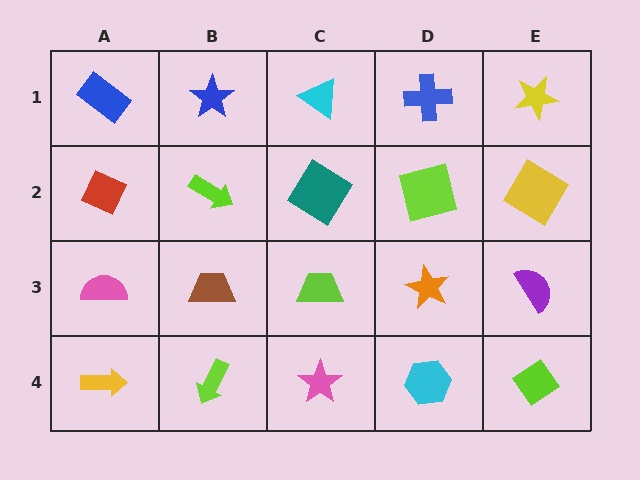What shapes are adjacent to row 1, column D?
A lime square (row 2, column D), a cyan triangle (row 1, column C), a yellow star (row 1, column E).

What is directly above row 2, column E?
A yellow star.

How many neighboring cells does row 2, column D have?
4.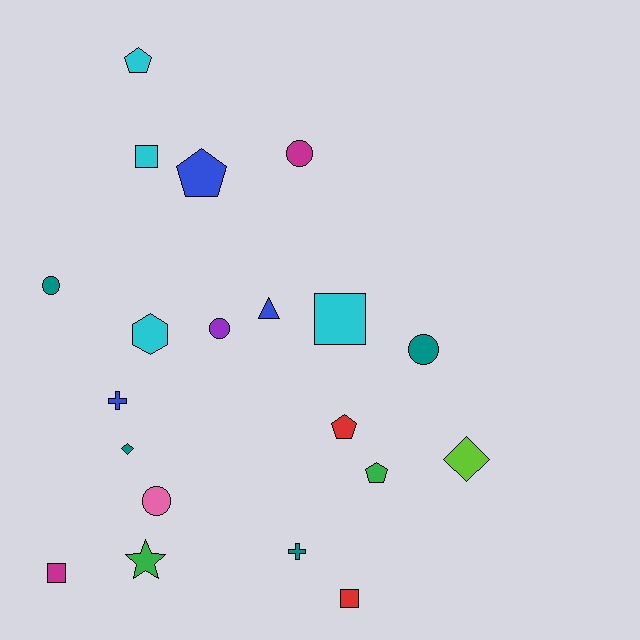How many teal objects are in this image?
There are 4 teal objects.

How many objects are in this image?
There are 20 objects.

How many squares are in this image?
There are 4 squares.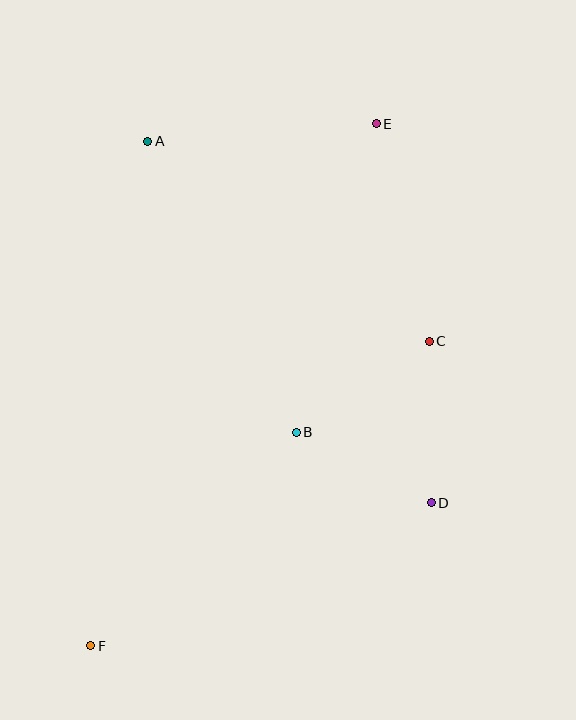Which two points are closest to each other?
Points B and D are closest to each other.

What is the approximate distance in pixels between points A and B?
The distance between A and B is approximately 326 pixels.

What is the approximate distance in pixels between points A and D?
The distance between A and D is approximately 459 pixels.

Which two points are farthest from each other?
Points E and F are farthest from each other.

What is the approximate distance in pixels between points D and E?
The distance between D and E is approximately 383 pixels.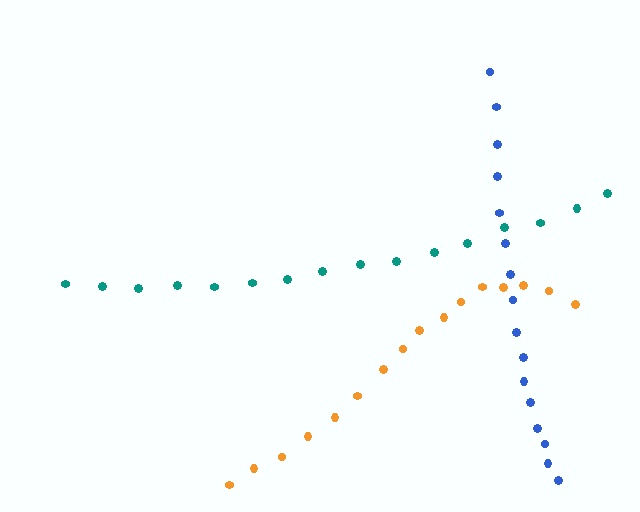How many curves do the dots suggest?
There are 3 distinct paths.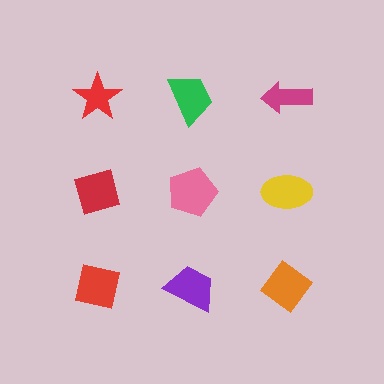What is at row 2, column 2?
A pink pentagon.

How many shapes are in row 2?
3 shapes.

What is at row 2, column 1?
A red diamond.